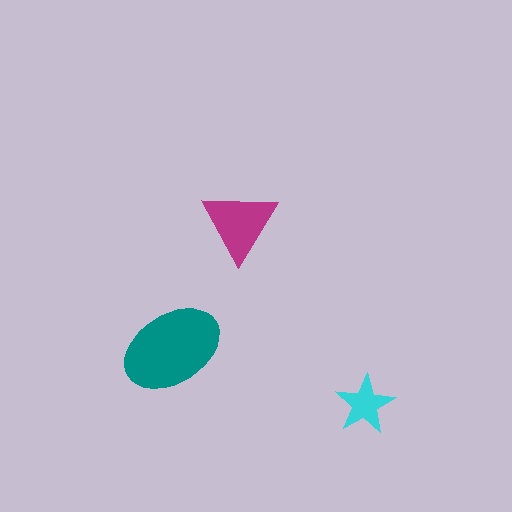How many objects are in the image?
There are 3 objects in the image.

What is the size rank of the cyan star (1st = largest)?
3rd.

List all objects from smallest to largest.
The cyan star, the magenta triangle, the teal ellipse.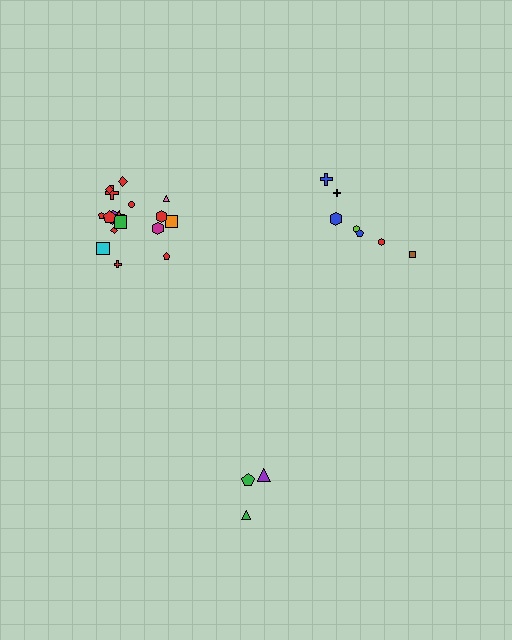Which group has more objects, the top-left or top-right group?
The top-left group.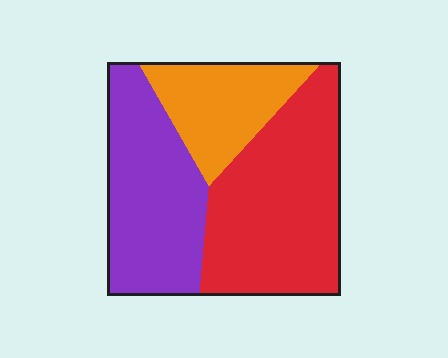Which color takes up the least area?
Orange, at roughly 20%.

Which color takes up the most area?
Red, at roughly 45%.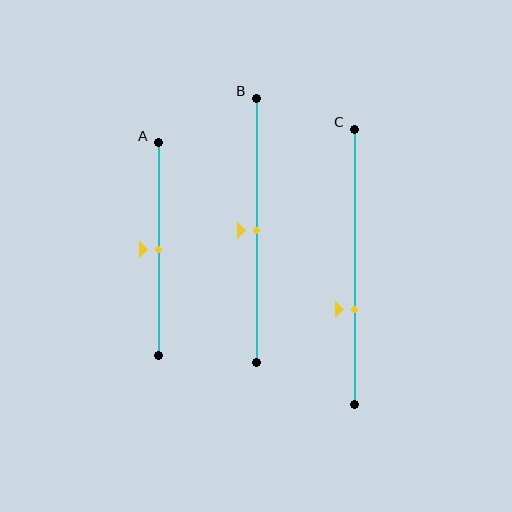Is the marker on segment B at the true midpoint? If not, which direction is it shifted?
Yes, the marker on segment B is at the true midpoint.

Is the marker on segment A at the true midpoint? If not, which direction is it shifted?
Yes, the marker on segment A is at the true midpoint.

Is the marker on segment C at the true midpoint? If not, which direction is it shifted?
No, the marker on segment C is shifted downward by about 15% of the segment length.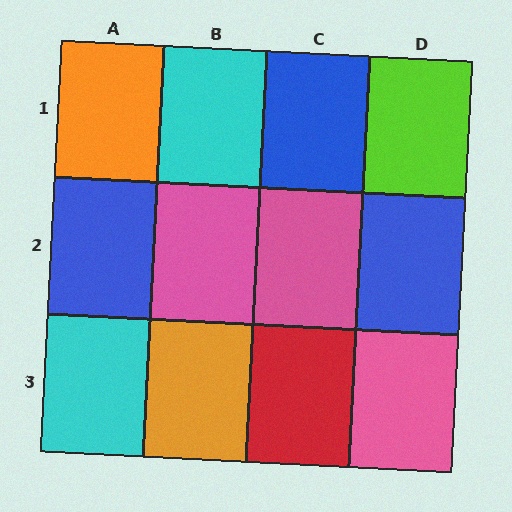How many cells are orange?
2 cells are orange.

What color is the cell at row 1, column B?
Cyan.